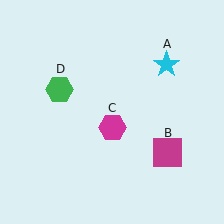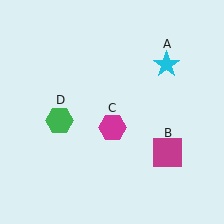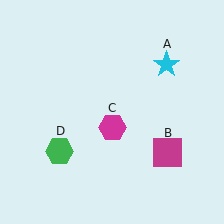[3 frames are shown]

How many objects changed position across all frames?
1 object changed position: green hexagon (object D).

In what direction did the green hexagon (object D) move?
The green hexagon (object D) moved down.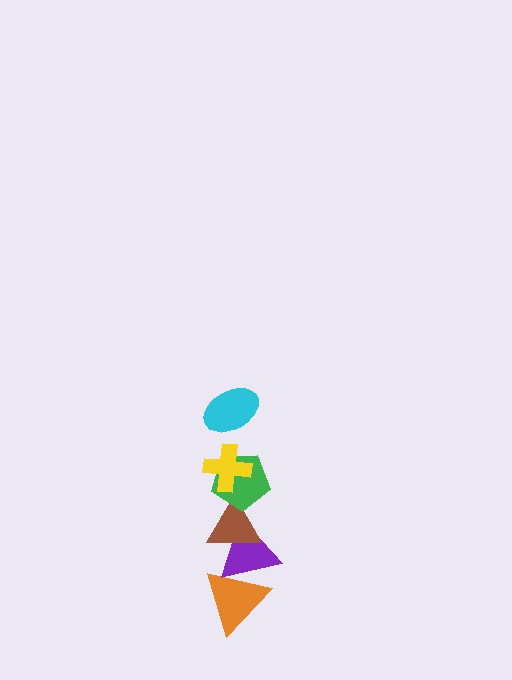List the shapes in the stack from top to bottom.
From top to bottom: the cyan ellipse, the yellow cross, the green pentagon, the brown triangle, the purple triangle, the orange triangle.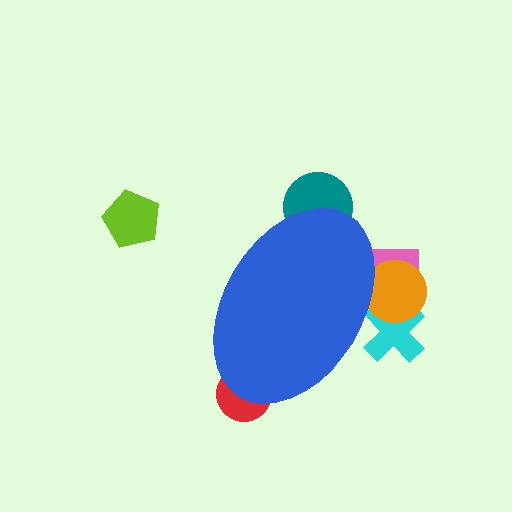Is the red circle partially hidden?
Yes, the red circle is partially hidden behind the blue ellipse.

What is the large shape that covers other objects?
A blue ellipse.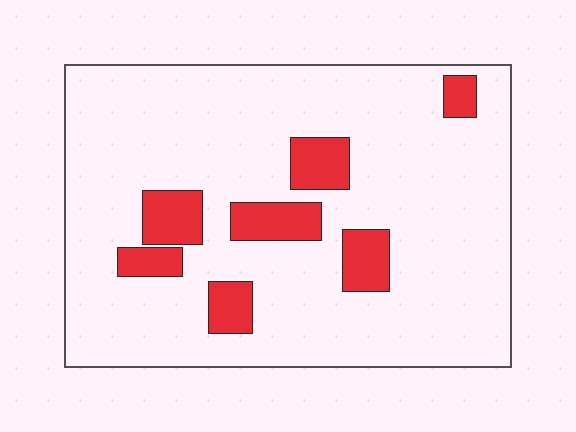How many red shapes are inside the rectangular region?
7.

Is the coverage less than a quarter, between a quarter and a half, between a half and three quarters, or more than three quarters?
Less than a quarter.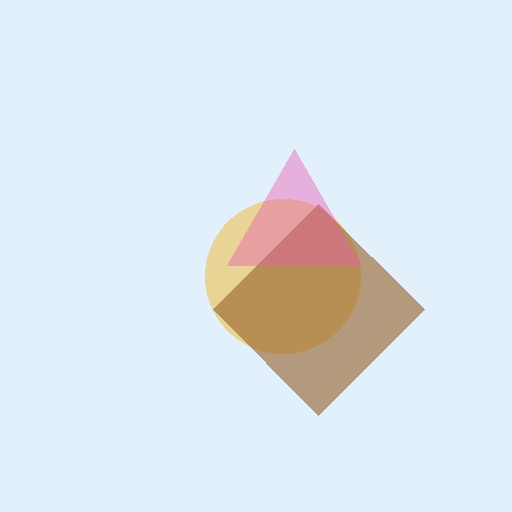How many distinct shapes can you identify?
There are 3 distinct shapes: a yellow circle, a brown diamond, a pink triangle.